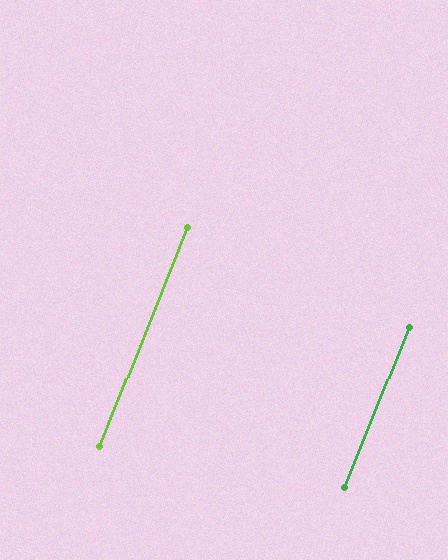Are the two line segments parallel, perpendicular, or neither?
Parallel — their directions differ by only 0.1°.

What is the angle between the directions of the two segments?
Approximately 0 degrees.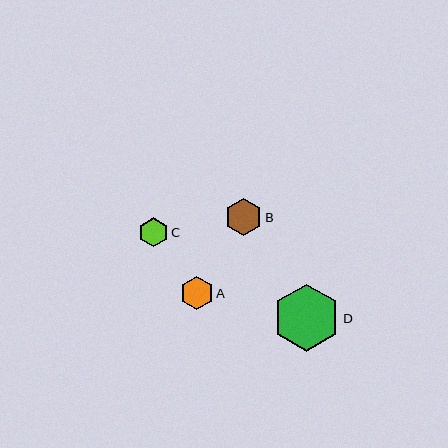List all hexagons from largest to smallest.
From largest to smallest: D, B, A, C.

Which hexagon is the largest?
Hexagon D is the largest with a size of approximately 67 pixels.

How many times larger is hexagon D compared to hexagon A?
Hexagon D is approximately 2.0 times the size of hexagon A.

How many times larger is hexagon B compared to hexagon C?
Hexagon B is approximately 1.3 times the size of hexagon C.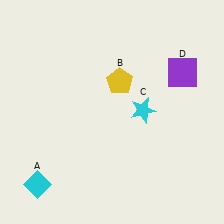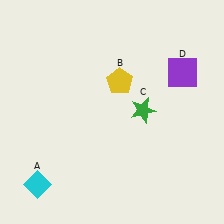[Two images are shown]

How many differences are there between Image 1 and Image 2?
There is 1 difference between the two images.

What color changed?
The star (C) changed from cyan in Image 1 to green in Image 2.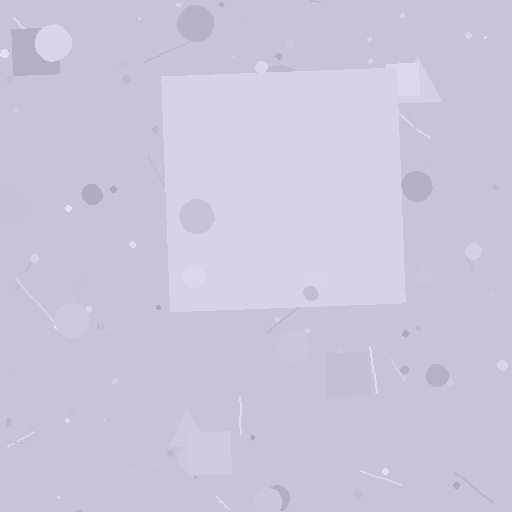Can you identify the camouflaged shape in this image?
The camouflaged shape is a square.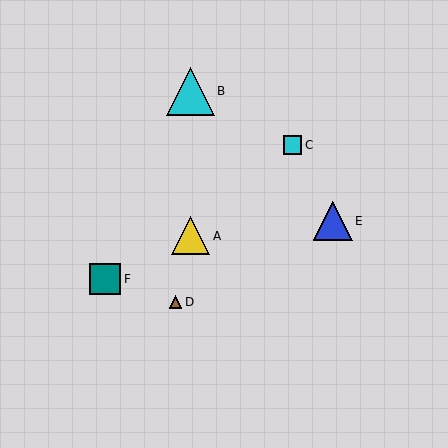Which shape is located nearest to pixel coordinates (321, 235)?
The blue triangle (labeled E) at (333, 221) is nearest to that location.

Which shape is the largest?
The cyan triangle (labeled B) is the largest.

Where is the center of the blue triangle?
The center of the blue triangle is at (333, 221).